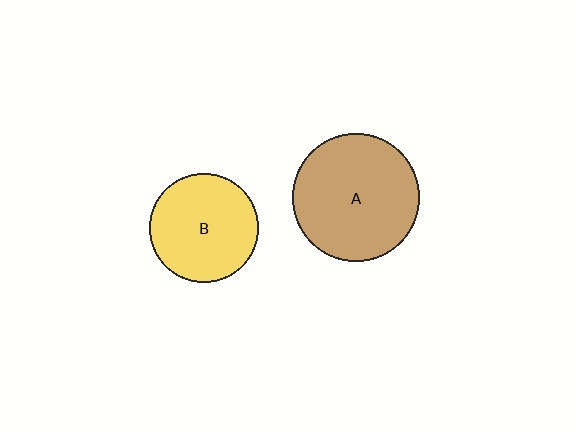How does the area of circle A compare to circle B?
Approximately 1.4 times.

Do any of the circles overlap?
No, none of the circles overlap.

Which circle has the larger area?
Circle A (brown).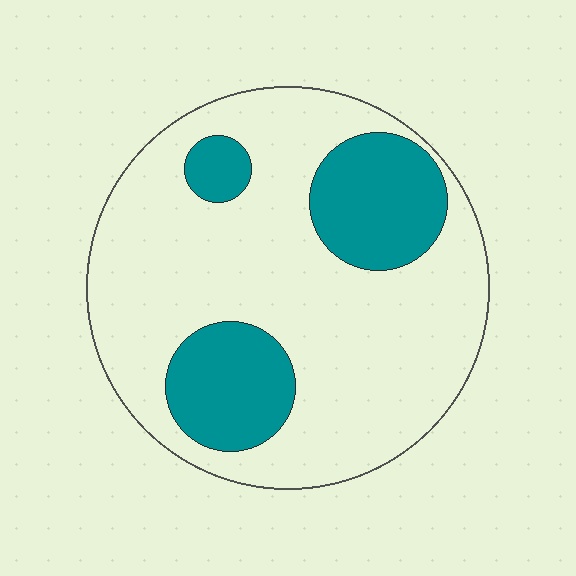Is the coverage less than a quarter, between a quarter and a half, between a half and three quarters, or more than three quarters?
Between a quarter and a half.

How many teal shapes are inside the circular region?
3.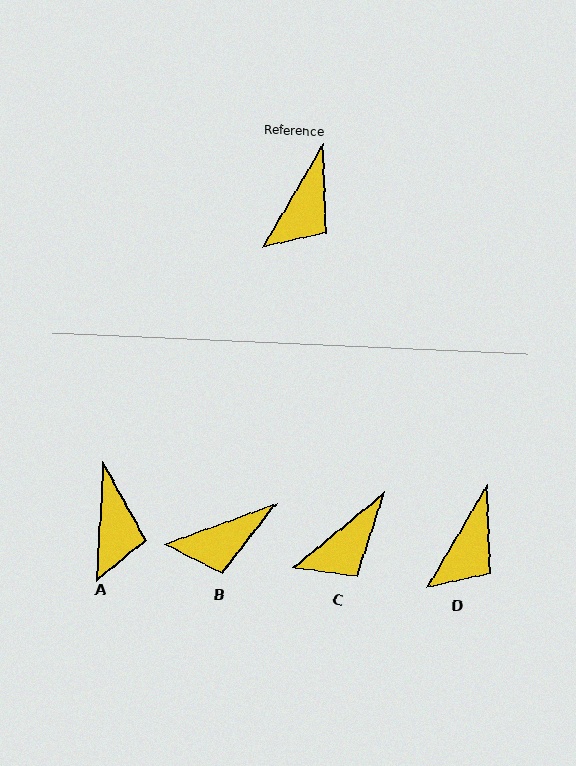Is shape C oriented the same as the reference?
No, it is off by about 20 degrees.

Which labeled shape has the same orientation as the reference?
D.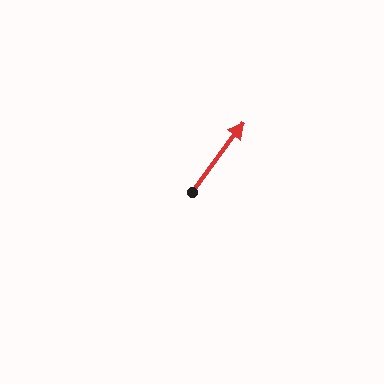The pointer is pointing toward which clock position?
Roughly 1 o'clock.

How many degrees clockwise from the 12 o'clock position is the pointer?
Approximately 36 degrees.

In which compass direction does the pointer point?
Northeast.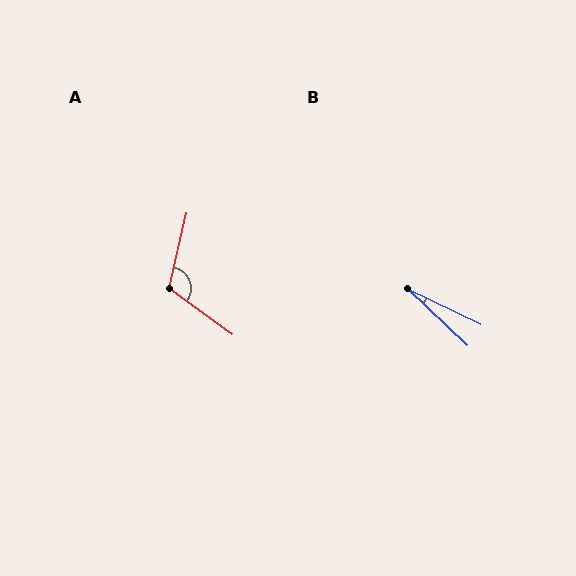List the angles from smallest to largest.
B (18°), A (113°).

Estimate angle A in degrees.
Approximately 113 degrees.